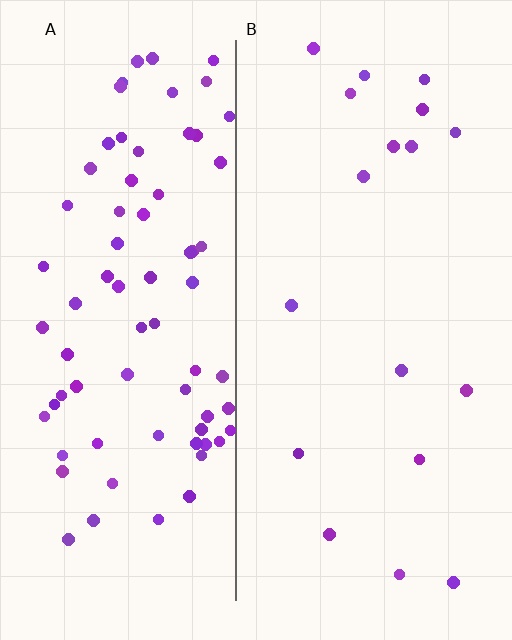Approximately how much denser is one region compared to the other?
Approximately 4.2× — region A over region B.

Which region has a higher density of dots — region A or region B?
A (the left).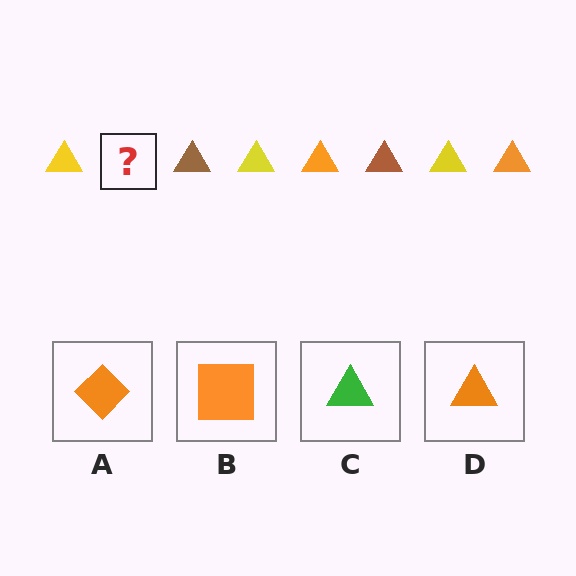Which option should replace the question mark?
Option D.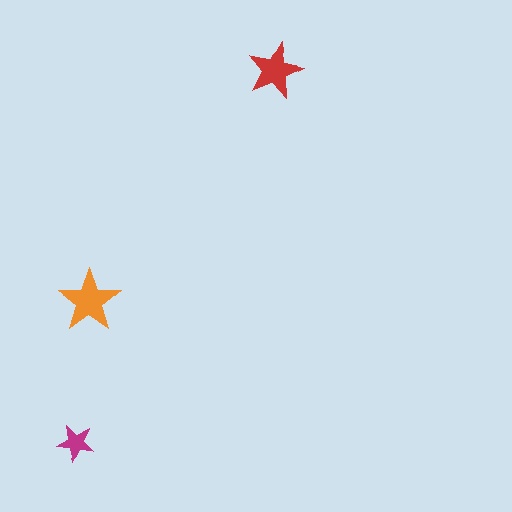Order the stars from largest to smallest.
the orange one, the red one, the magenta one.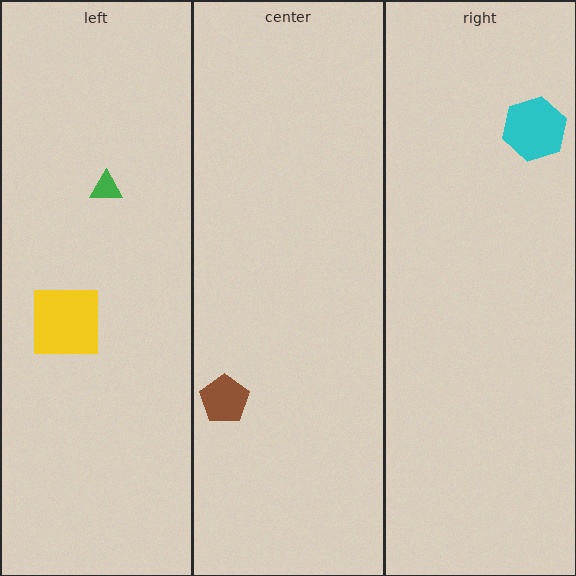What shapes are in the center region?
The brown pentagon.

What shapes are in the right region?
The cyan hexagon.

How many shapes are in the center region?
1.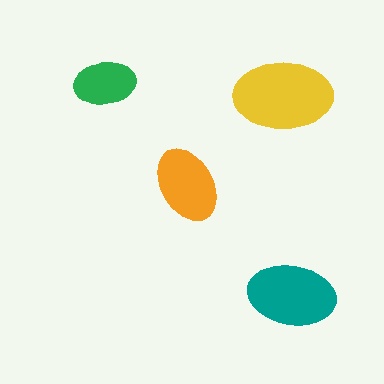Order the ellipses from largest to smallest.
the yellow one, the teal one, the orange one, the green one.